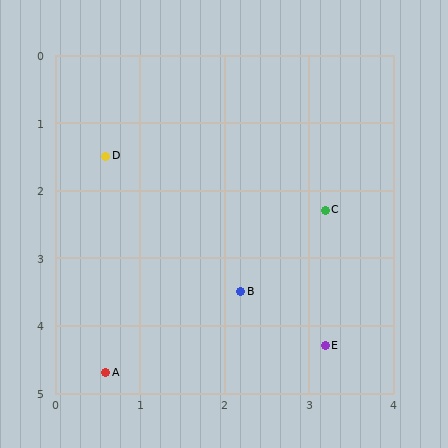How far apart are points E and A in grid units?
Points E and A are about 2.6 grid units apart.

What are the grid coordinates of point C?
Point C is at approximately (3.2, 2.3).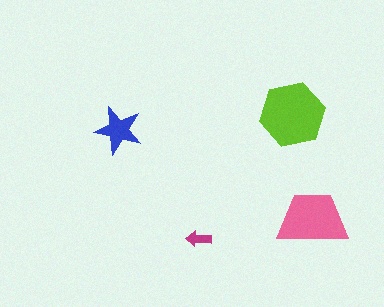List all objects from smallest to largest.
The magenta arrow, the blue star, the pink trapezoid, the lime hexagon.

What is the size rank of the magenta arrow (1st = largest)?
4th.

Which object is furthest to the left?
The blue star is leftmost.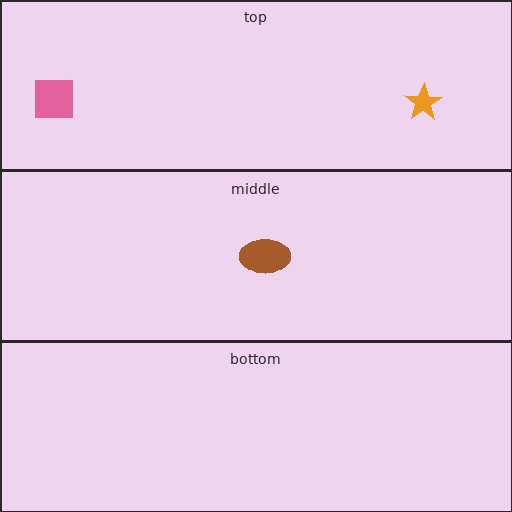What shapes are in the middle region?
The brown ellipse.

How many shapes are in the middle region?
1.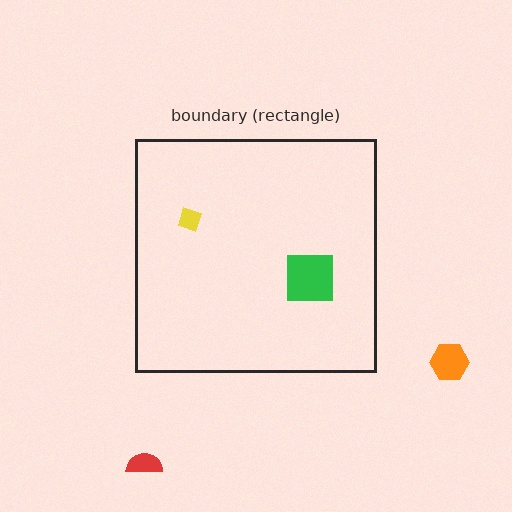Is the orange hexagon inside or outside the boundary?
Outside.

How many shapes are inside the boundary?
2 inside, 2 outside.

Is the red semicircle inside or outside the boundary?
Outside.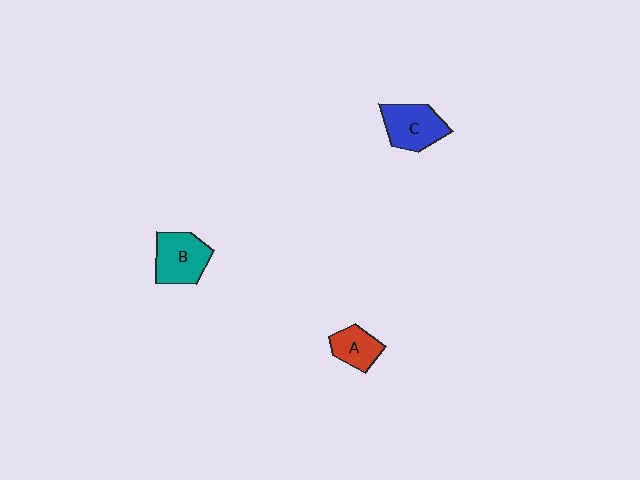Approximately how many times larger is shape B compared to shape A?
Approximately 1.5 times.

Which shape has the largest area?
Shape B (teal).